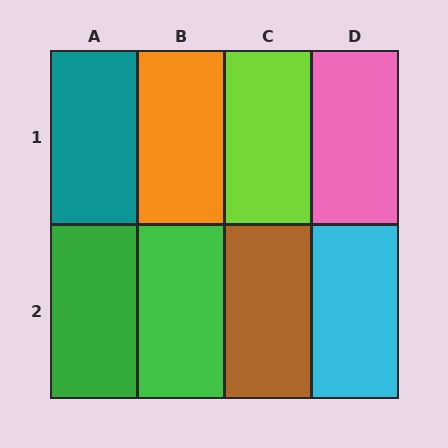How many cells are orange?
1 cell is orange.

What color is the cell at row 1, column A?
Teal.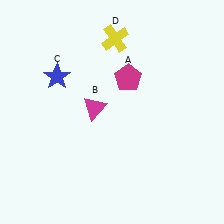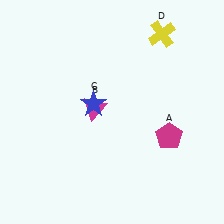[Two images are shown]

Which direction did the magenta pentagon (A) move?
The magenta pentagon (A) moved down.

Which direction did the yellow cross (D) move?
The yellow cross (D) moved right.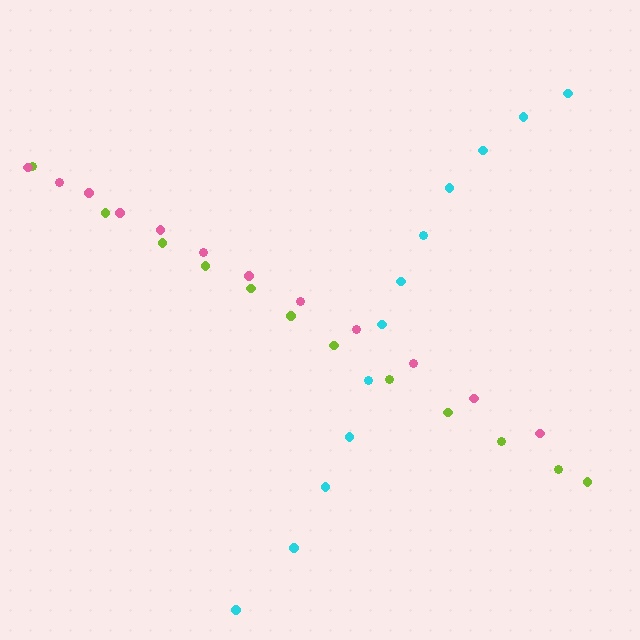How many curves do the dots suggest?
There are 3 distinct paths.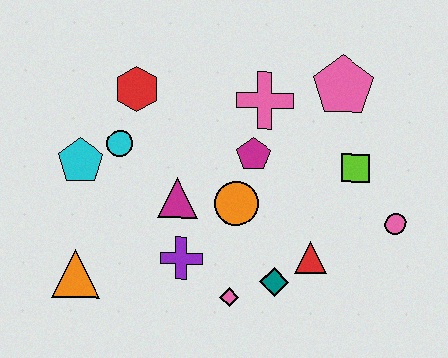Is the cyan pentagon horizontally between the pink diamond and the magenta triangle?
No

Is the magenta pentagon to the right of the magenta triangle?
Yes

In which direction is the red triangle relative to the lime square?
The red triangle is below the lime square.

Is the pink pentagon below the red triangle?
No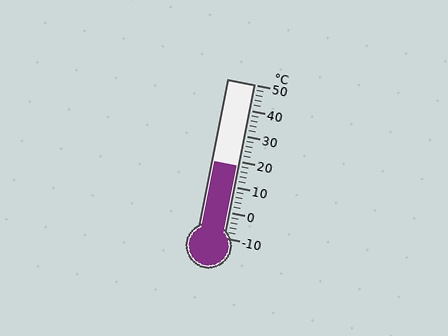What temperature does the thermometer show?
The thermometer shows approximately 18°C.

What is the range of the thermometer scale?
The thermometer scale ranges from -10°C to 50°C.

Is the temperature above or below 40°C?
The temperature is below 40°C.